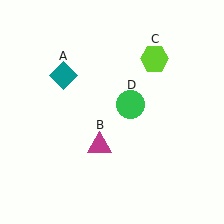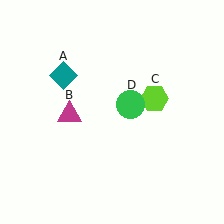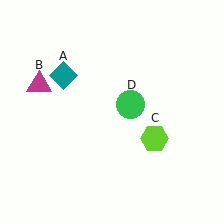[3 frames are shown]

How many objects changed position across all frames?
2 objects changed position: magenta triangle (object B), lime hexagon (object C).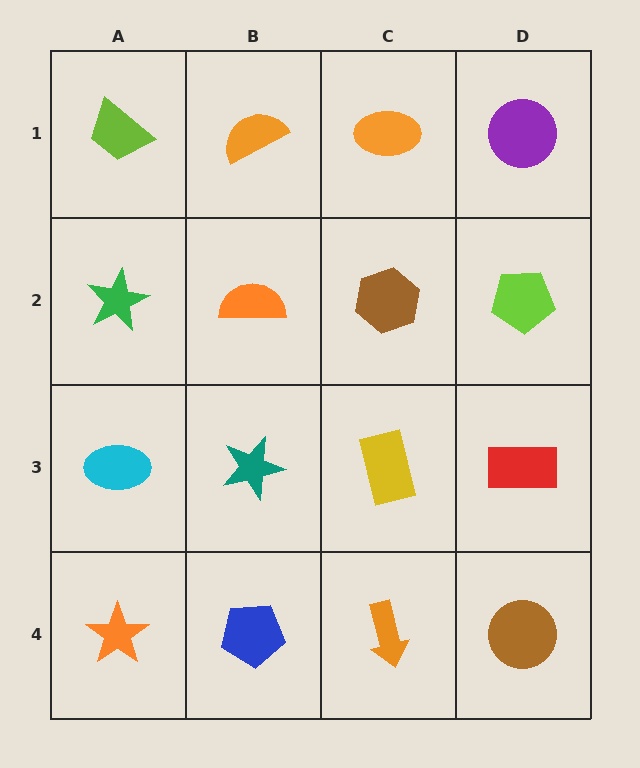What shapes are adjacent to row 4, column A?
A cyan ellipse (row 3, column A), a blue pentagon (row 4, column B).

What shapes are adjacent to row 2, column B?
An orange semicircle (row 1, column B), a teal star (row 3, column B), a green star (row 2, column A), a brown hexagon (row 2, column C).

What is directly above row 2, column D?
A purple circle.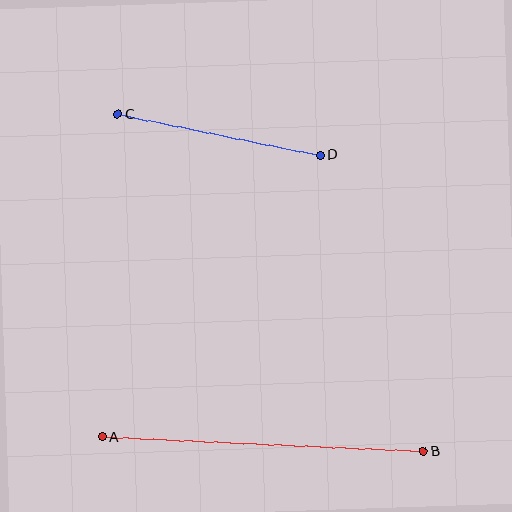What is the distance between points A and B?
The distance is approximately 322 pixels.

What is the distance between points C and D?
The distance is approximately 206 pixels.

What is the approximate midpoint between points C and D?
The midpoint is at approximately (219, 135) pixels.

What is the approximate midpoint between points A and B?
The midpoint is at approximately (263, 444) pixels.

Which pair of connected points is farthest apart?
Points A and B are farthest apart.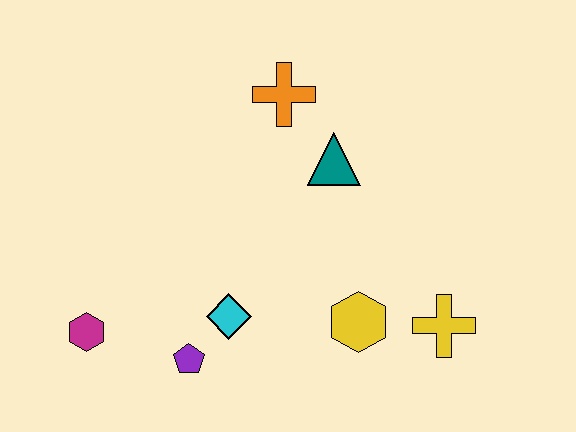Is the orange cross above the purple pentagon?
Yes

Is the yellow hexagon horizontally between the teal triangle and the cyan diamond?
No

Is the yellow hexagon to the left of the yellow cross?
Yes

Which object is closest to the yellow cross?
The yellow hexagon is closest to the yellow cross.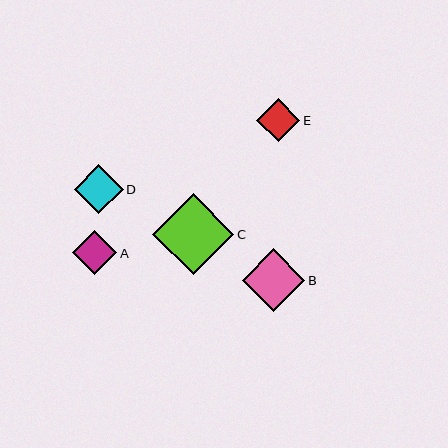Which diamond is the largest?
Diamond C is the largest with a size of approximately 81 pixels.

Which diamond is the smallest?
Diamond E is the smallest with a size of approximately 43 pixels.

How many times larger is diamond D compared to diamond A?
Diamond D is approximately 1.1 times the size of diamond A.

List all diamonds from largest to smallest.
From largest to smallest: C, B, D, A, E.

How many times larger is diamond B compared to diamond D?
Diamond B is approximately 1.3 times the size of diamond D.